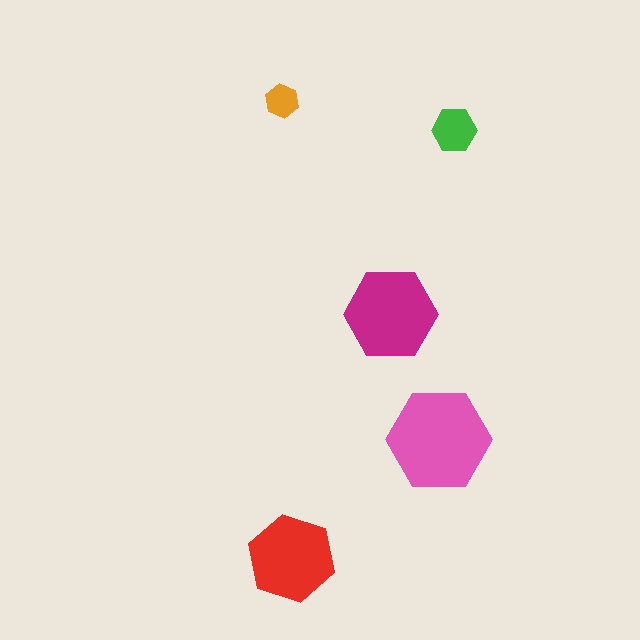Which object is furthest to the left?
The orange hexagon is leftmost.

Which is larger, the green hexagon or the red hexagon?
The red one.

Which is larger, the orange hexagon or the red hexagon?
The red one.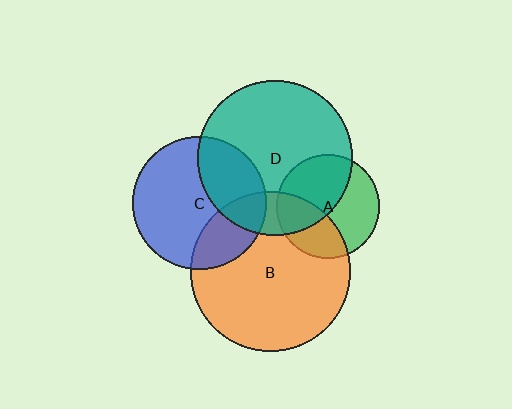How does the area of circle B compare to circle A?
Approximately 2.4 times.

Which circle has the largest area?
Circle B (orange).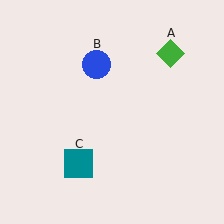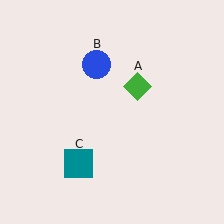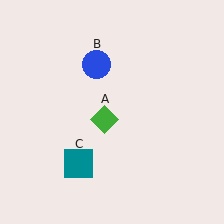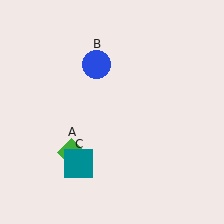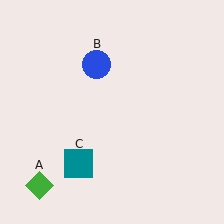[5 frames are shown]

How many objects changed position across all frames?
1 object changed position: green diamond (object A).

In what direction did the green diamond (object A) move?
The green diamond (object A) moved down and to the left.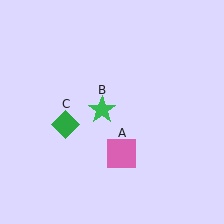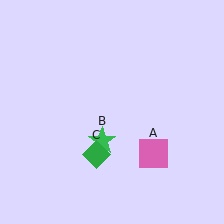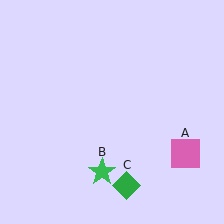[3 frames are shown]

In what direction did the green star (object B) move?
The green star (object B) moved down.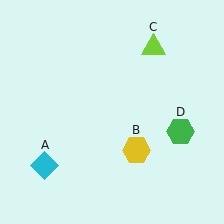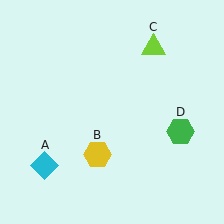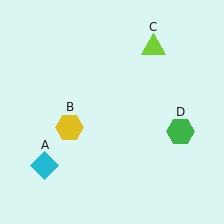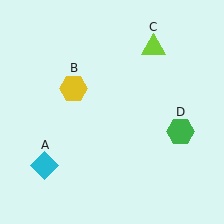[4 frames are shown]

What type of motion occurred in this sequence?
The yellow hexagon (object B) rotated clockwise around the center of the scene.